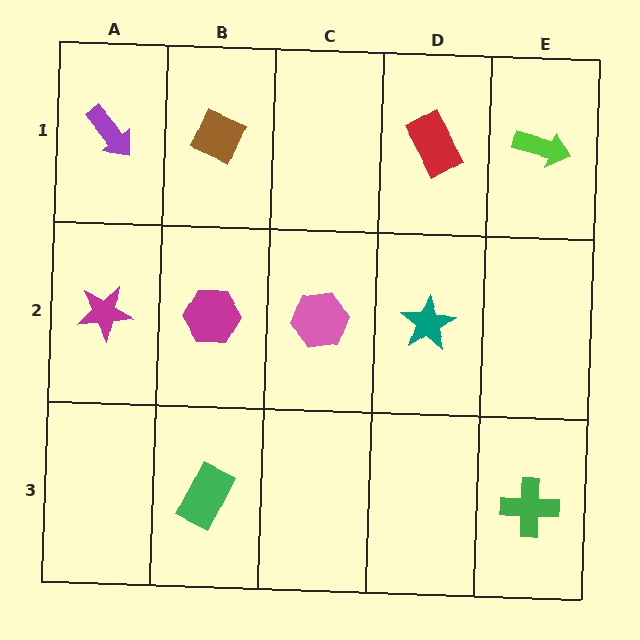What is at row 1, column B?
A brown diamond.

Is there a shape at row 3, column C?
No, that cell is empty.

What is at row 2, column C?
A pink hexagon.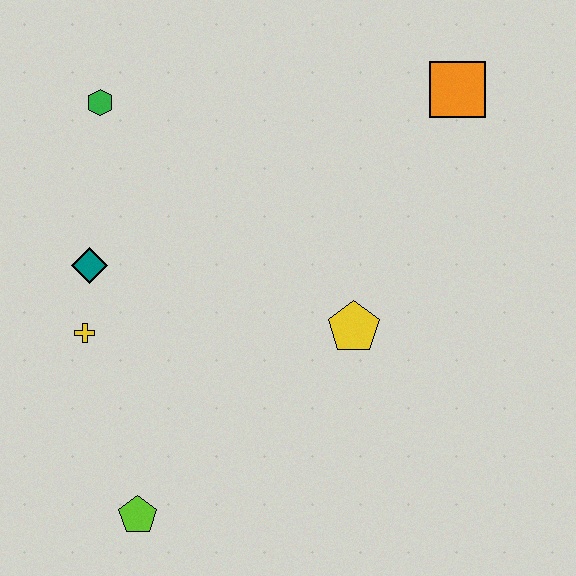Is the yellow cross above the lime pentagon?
Yes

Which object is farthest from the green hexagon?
The lime pentagon is farthest from the green hexagon.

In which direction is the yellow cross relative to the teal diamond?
The yellow cross is below the teal diamond.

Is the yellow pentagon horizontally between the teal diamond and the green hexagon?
No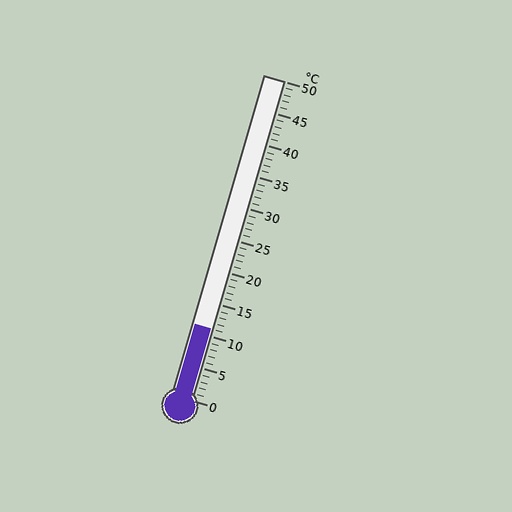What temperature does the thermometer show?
The thermometer shows approximately 11°C.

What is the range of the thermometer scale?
The thermometer scale ranges from 0°C to 50°C.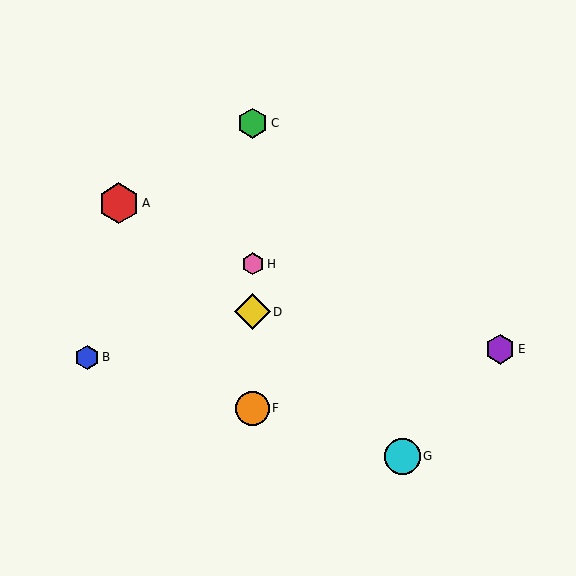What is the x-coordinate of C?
Object C is at x≈253.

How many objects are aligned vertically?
4 objects (C, D, F, H) are aligned vertically.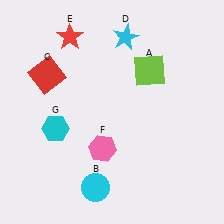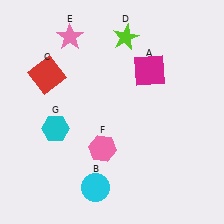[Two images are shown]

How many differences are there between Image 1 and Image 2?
There are 3 differences between the two images.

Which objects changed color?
A changed from lime to magenta. D changed from cyan to lime. E changed from red to pink.